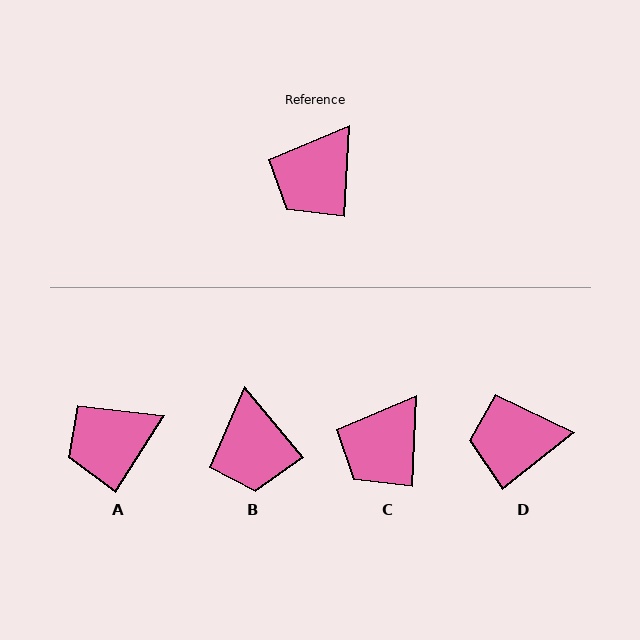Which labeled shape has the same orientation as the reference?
C.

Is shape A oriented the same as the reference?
No, it is off by about 30 degrees.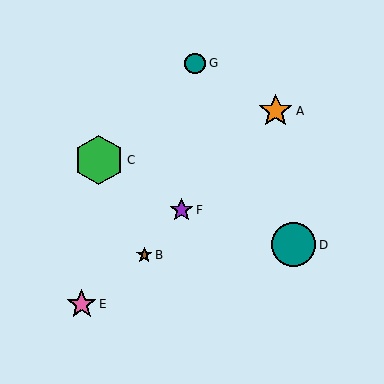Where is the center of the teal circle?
The center of the teal circle is at (294, 245).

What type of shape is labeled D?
Shape D is a teal circle.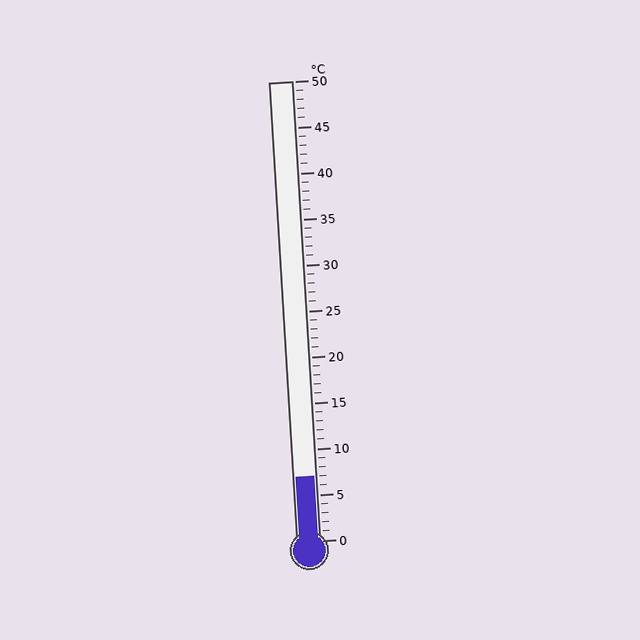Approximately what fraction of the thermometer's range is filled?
The thermometer is filled to approximately 15% of its range.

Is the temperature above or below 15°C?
The temperature is below 15°C.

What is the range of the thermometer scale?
The thermometer scale ranges from 0°C to 50°C.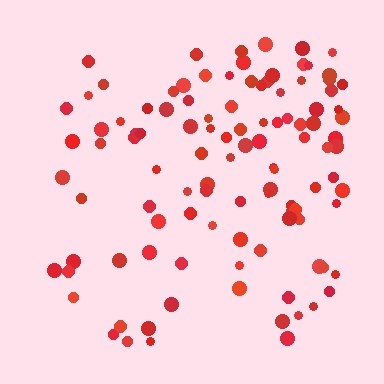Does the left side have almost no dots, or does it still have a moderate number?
Still a moderate number, just noticeably fewer than the right.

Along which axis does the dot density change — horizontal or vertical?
Horizontal.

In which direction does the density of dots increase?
From left to right, with the right side densest.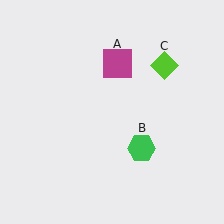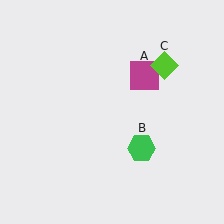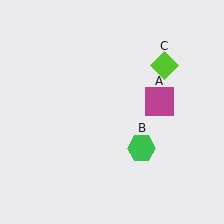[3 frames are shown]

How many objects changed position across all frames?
1 object changed position: magenta square (object A).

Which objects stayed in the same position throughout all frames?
Green hexagon (object B) and lime diamond (object C) remained stationary.